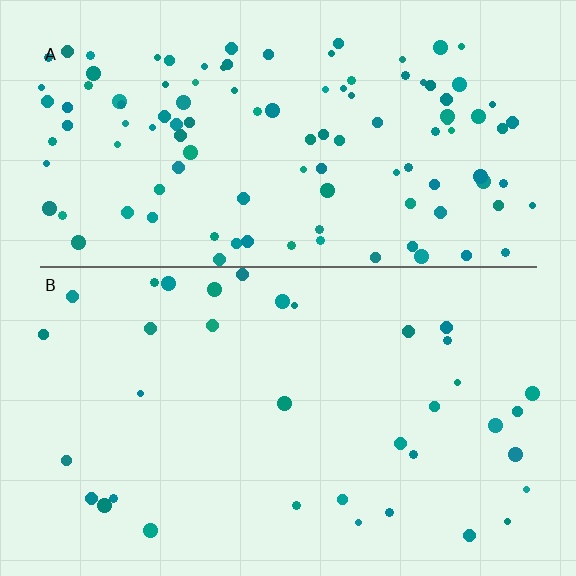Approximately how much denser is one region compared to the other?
Approximately 3.2× — region A over region B.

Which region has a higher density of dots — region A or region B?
A (the top).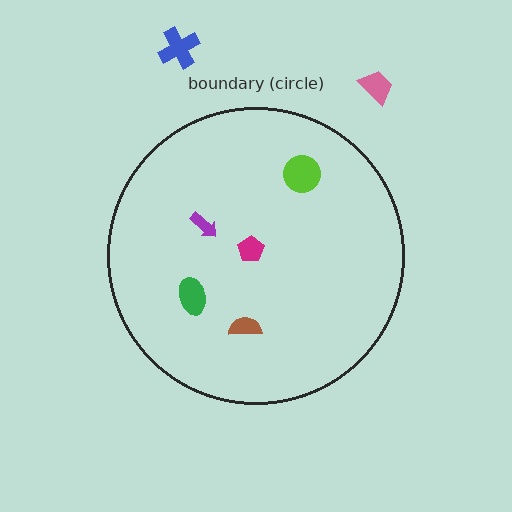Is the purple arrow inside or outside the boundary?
Inside.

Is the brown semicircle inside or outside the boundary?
Inside.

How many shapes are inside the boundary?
5 inside, 2 outside.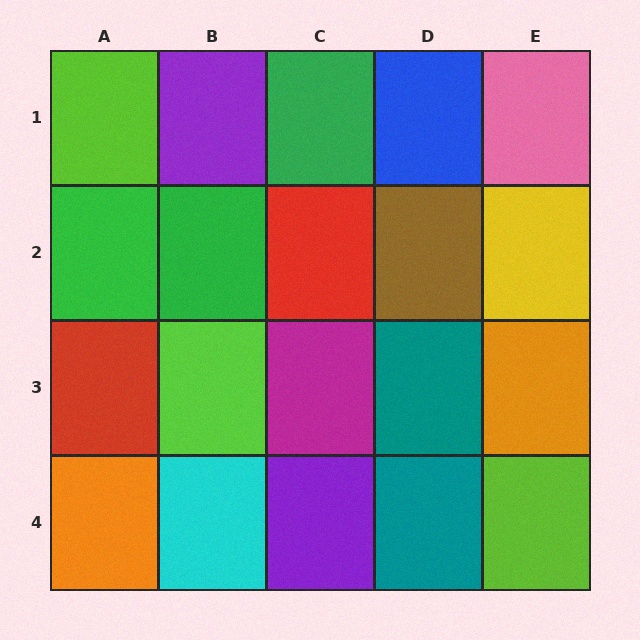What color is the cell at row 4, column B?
Cyan.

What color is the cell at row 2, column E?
Yellow.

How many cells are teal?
2 cells are teal.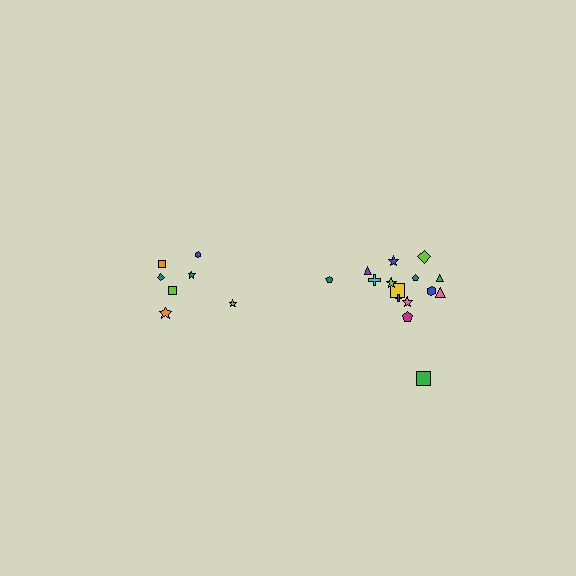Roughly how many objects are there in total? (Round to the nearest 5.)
Roughly 20 objects in total.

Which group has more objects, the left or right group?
The right group.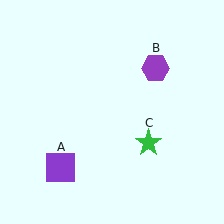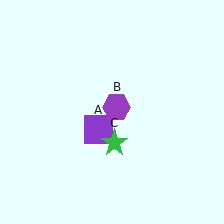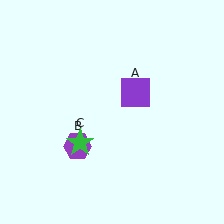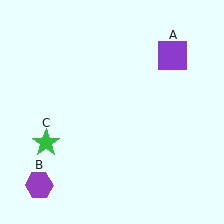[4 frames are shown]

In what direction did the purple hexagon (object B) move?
The purple hexagon (object B) moved down and to the left.